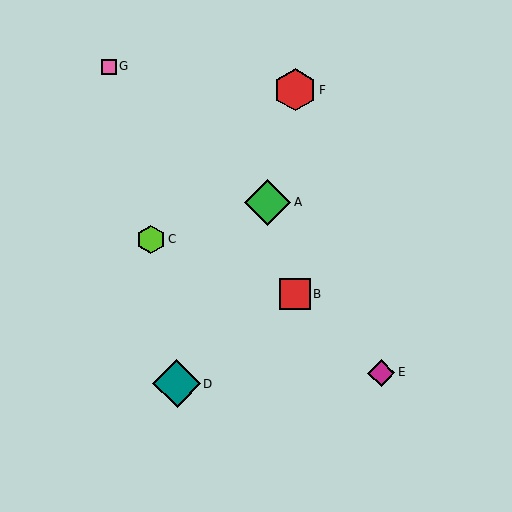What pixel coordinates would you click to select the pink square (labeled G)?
Click at (109, 66) to select the pink square G.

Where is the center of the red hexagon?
The center of the red hexagon is at (295, 90).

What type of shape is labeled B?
Shape B is a red square.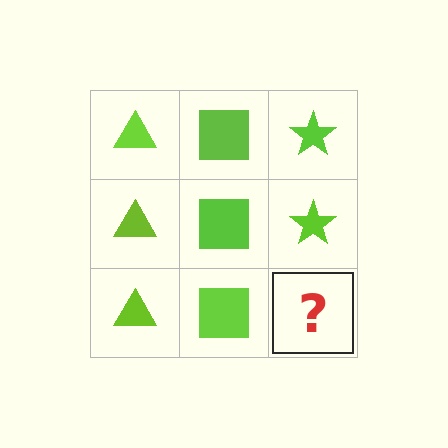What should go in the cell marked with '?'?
The missing cell should contain a lime star.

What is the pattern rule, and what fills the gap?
The rule is that each column has a consistent shape. The gap should be filled with a lime star.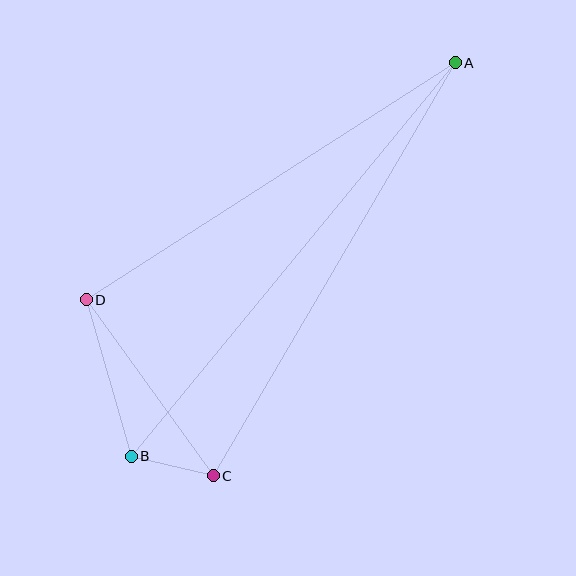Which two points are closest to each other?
Points B and C are closest to each other.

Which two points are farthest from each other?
Points A and B are farthest from each other.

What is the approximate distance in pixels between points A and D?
The distance between A and D is approximately 438 pixels.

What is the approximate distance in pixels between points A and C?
The distance between A and C is approximately 478 pixels.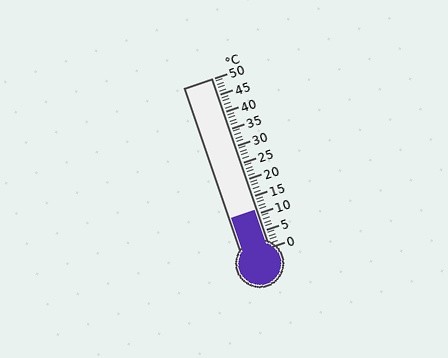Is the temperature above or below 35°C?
The temperature is below 35°C.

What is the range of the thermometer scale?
The thermometer scale ranges from 0°C to 50°C.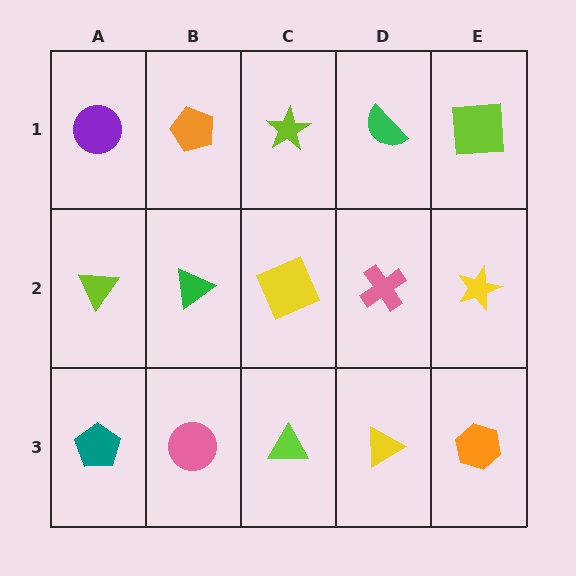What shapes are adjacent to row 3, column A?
A lime triangle (row 2, column A), a pink circle (row 3, column B).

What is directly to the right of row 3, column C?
A yellow triangle.